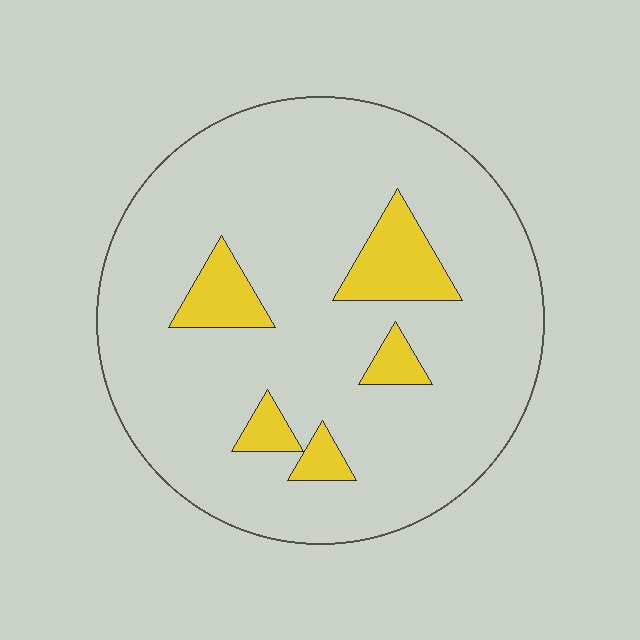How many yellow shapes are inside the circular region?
5.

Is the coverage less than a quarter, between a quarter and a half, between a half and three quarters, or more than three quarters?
Less than a quarter.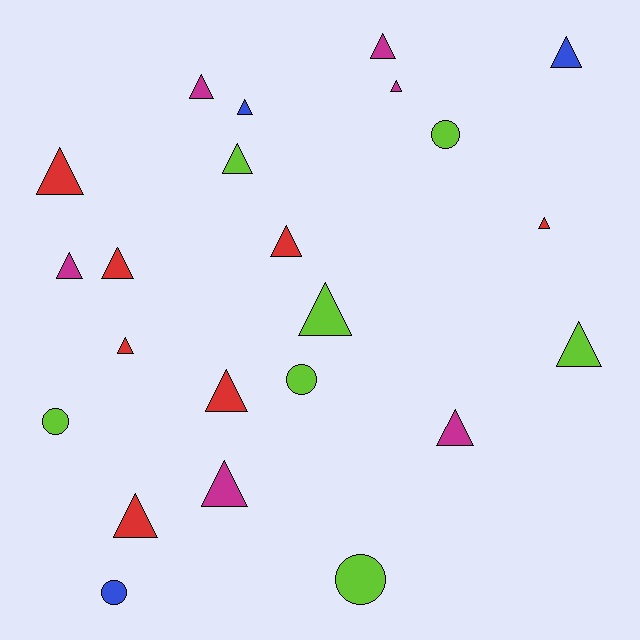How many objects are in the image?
There are 23 objects.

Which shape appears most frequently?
Triangle, with 18 objects.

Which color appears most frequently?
Red, with 7 objects.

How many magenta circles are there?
There are no magenta circles.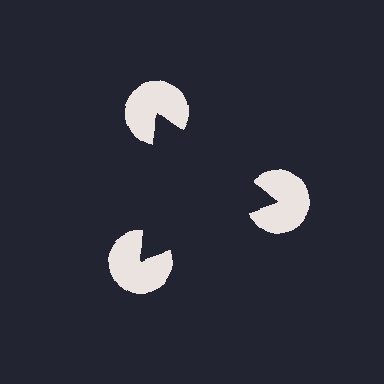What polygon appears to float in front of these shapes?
An illusory triangle — its edges are inferred from the aligned wedge cuts in the pac-man discs, not physically drawn.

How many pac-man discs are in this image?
There are 3 — one at each vertex of the illusory triangle.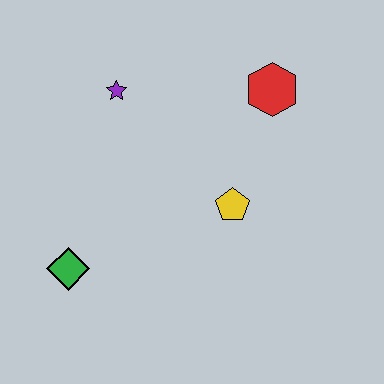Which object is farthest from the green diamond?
The red hexagon is farthest from the green diamond.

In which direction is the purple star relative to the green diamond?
The purple star is above the green diamond.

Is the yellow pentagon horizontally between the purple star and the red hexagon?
Yes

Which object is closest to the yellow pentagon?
The red hexagon is closest to the yellow pentagon.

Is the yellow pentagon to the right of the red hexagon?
No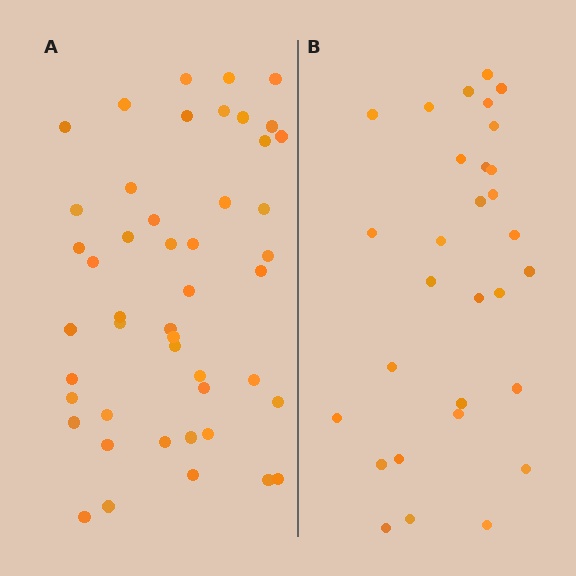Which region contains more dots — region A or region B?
Region A (the left region) has more dots.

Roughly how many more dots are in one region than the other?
Region A has approximately 15 more dots than region B.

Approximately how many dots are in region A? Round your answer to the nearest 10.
About 50 dots. (The exact count is 47, which rounds to 50.)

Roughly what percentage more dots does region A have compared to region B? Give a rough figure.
About 55% more.